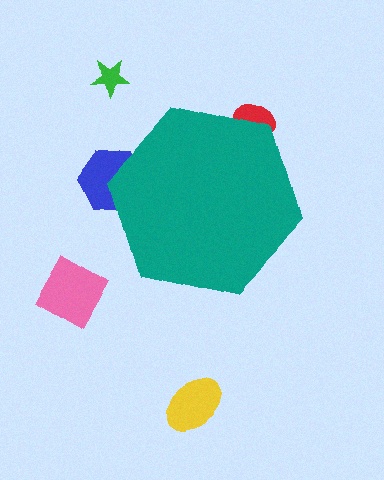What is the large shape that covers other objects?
A teal hexagon.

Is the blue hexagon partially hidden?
Yes, the blue hexagon is partially hidden behind the teal hexagon.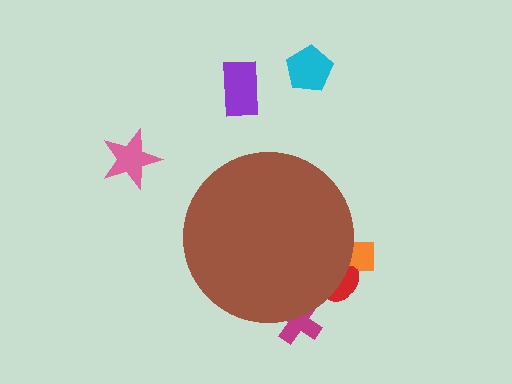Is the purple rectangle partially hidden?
No, the purple rectangle is fully visible.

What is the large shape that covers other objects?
A brown circle.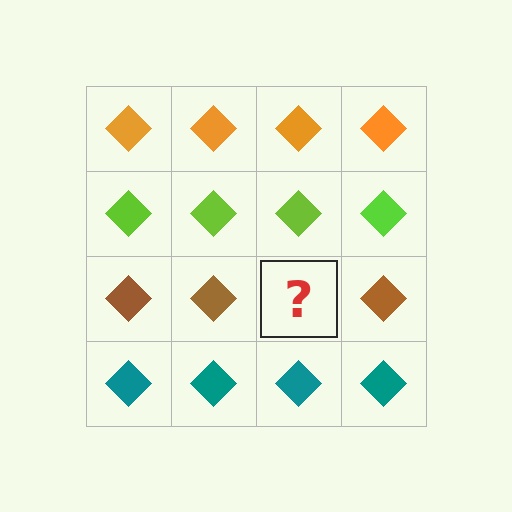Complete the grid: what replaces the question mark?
The question mark should be replaced with a brown diamond.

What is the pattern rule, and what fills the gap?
The rule is that each row has a consistent color. The gap should be filled with a brown diamond.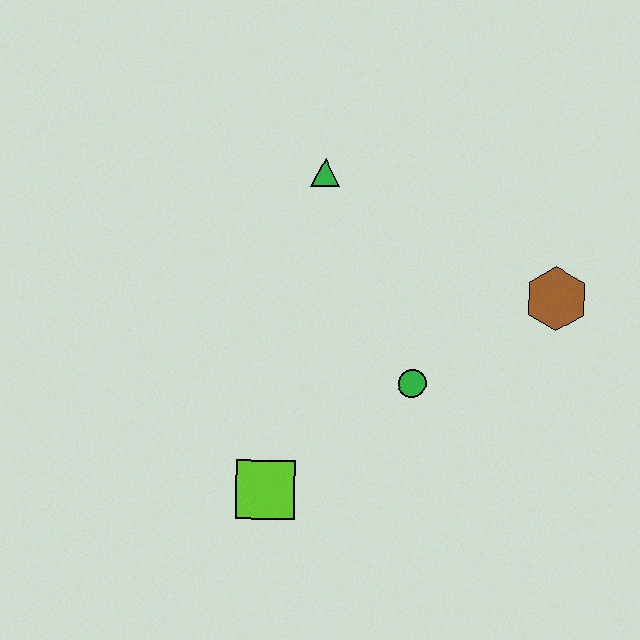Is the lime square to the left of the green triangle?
Yes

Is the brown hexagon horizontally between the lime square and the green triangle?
No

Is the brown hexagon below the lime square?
No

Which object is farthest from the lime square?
The brown hexagon is farthest from the lime square.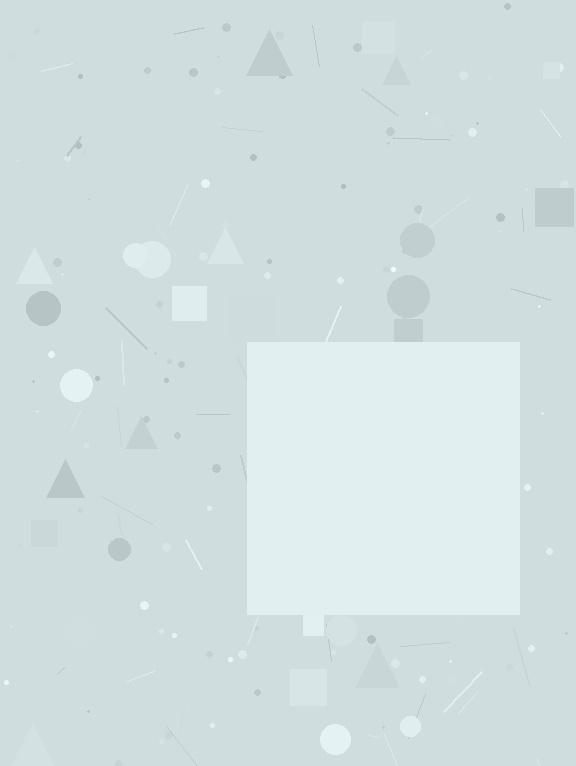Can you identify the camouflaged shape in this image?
The camouflaged shape is a square.